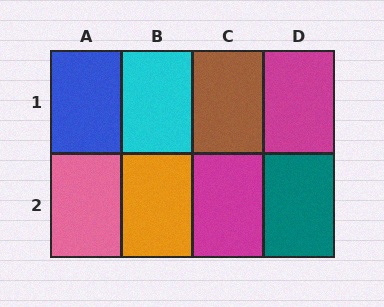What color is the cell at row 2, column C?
Magenta.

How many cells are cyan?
1 cell is cyan.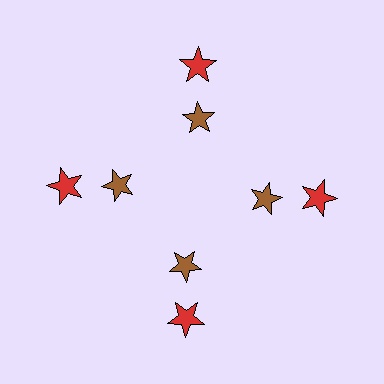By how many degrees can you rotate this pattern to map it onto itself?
The pattern maps onto itself every 90 degrees of rotation.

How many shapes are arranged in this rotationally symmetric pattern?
There are 8 shapes, arranged in 4 groups of 2.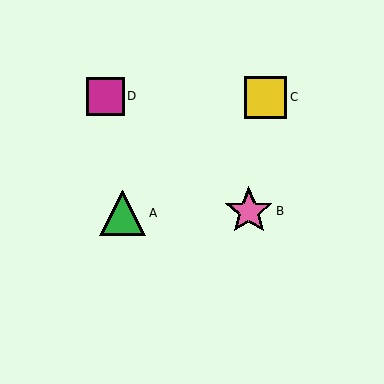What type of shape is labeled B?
Shape B is a pink star.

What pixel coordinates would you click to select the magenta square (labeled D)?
Click at (105, 96) to select the magenta square D.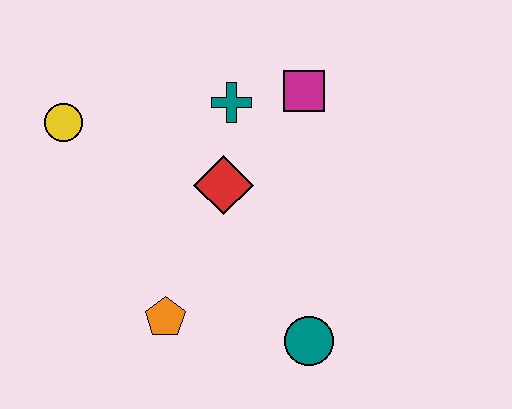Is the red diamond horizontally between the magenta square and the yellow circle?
Yes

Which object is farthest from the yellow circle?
The teal circle is farthest from the yellow circle.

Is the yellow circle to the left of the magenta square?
Yes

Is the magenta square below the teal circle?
No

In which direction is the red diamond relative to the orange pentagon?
The red diamond is above the orange pentagon.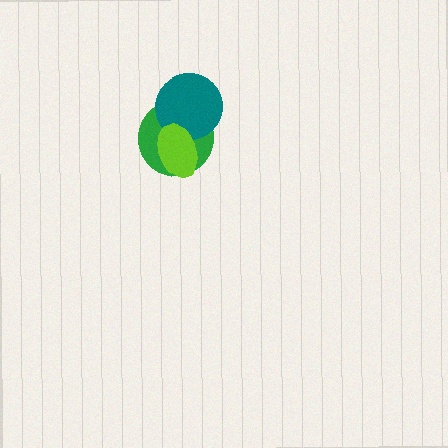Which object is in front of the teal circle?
The lime ellipse is in front of the teal circle.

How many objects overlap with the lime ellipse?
2 objects overlap with the lime ellipse.